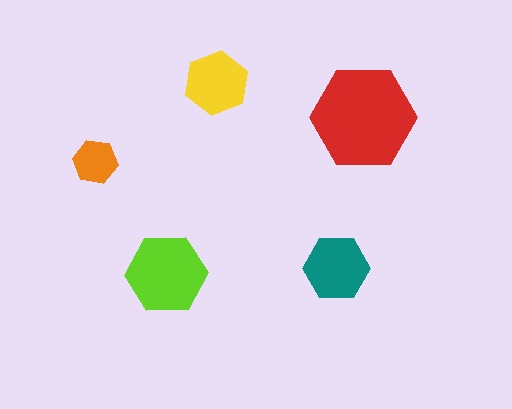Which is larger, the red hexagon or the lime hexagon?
The red one.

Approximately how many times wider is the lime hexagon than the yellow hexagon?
About 1.5 times wider.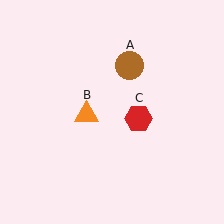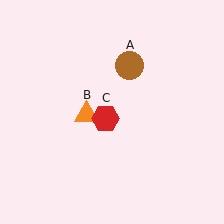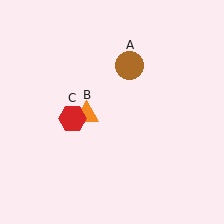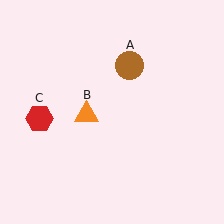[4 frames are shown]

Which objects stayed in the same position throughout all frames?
Brown circle (object A) and orange triangle (object B) remained stationary.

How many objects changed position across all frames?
1 object changed position: red hexagon (object C).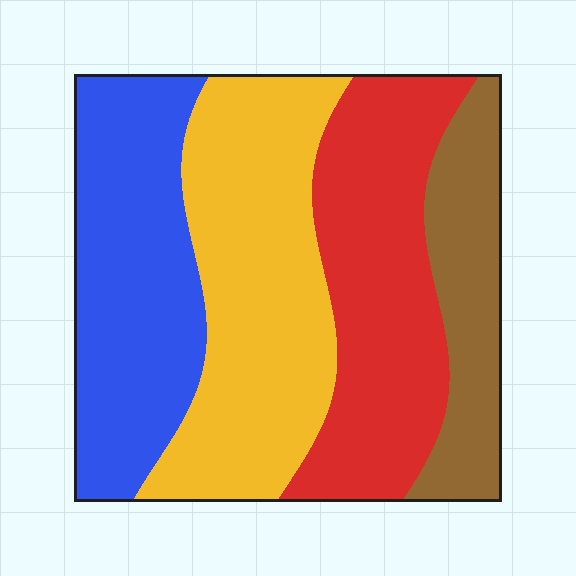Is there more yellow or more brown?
Yellow.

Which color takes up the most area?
Yellow, at roughly 30%.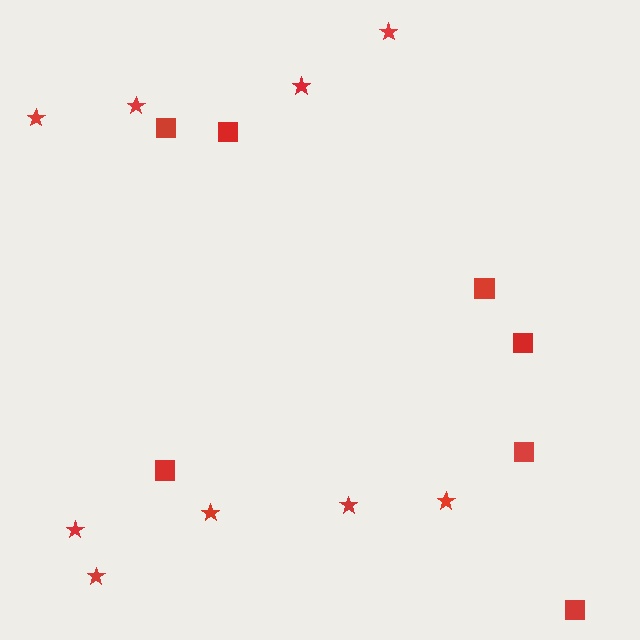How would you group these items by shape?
There are 2 groups: one group of stars (9) and one group of squares (7).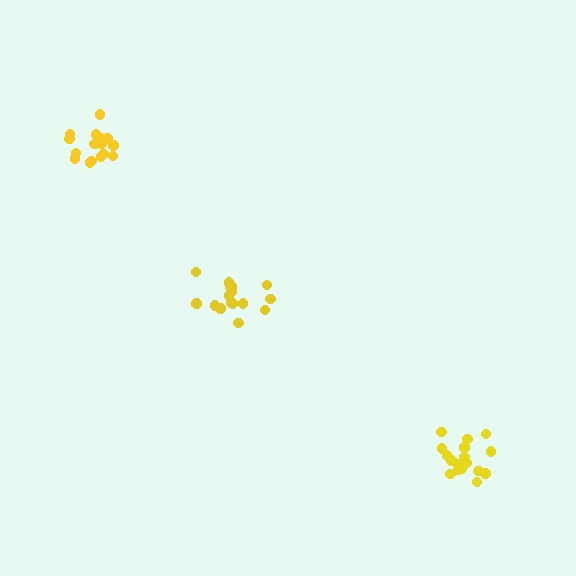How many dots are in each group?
Group 1: 16 dots, Group 2: 16 dots, Group 3: 17 dots (49 total).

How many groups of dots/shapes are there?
There are 3 groups.